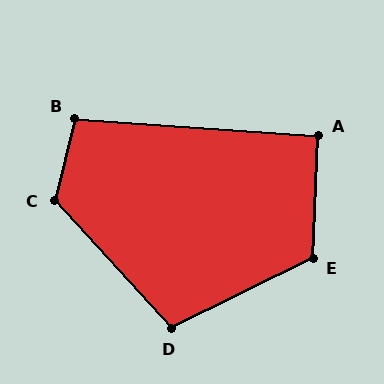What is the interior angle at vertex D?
Approximately 106 degrees (obtuse).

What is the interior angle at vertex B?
Approximately 100 degrees (obtuse).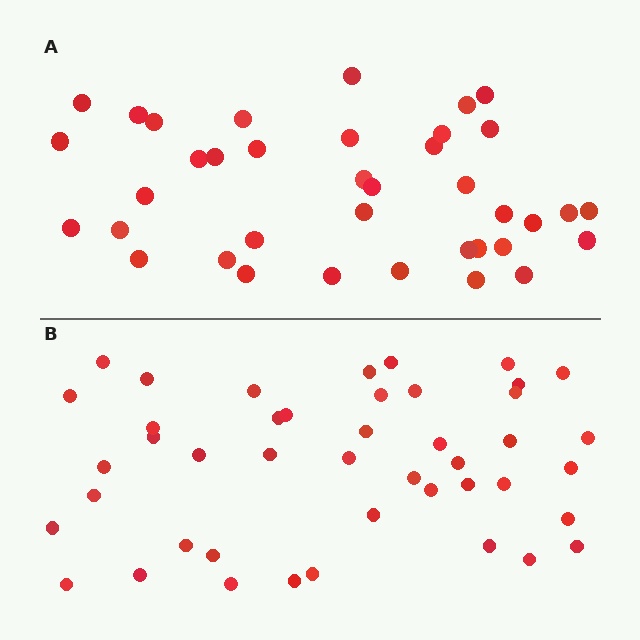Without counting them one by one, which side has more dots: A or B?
Region B (the bottom region) has more dots.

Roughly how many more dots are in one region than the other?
Region B has about 6 more dots than region A.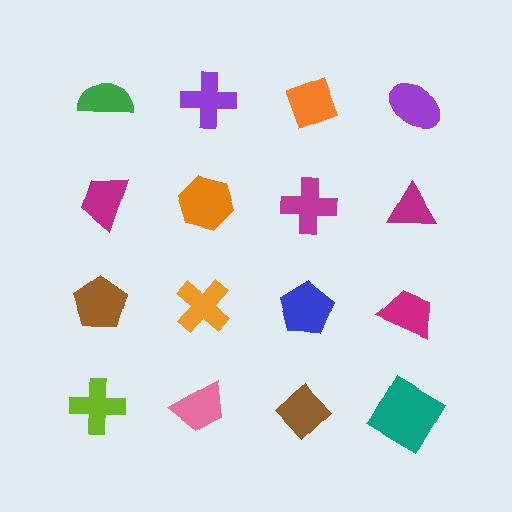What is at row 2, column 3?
A magenta cross.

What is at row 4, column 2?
A pink trapezoid.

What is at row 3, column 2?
An orange cross.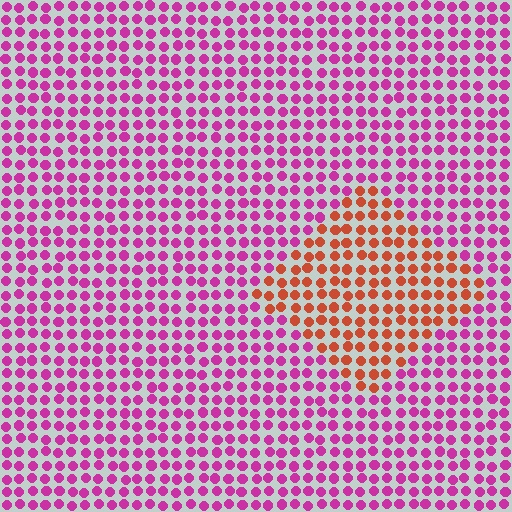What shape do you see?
I see a diamond.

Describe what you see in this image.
The image is filled with small magenta elements in a uniform arrangement. A diamond-shaped region is visible where the elements are tinted to a slightly different hue, forming a subtle color boundary.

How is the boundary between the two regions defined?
The boundary is defined purely by a slight shift in hue (about 55 degrees). Spacing, size, and orientation are identical on both sides.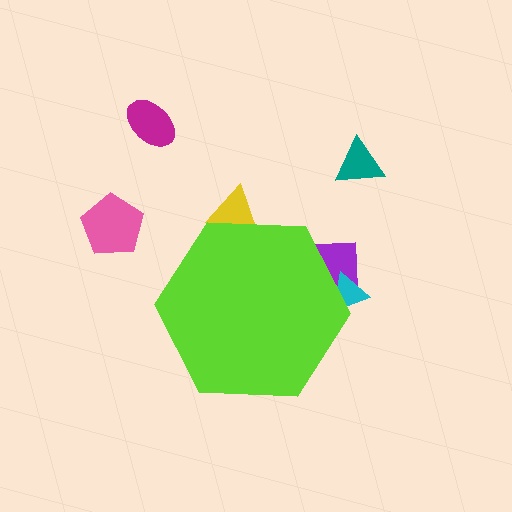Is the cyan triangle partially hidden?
Yes, the cyan triangle is partially hidden behind the lime hexagon.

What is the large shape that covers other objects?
A lime hexagon.